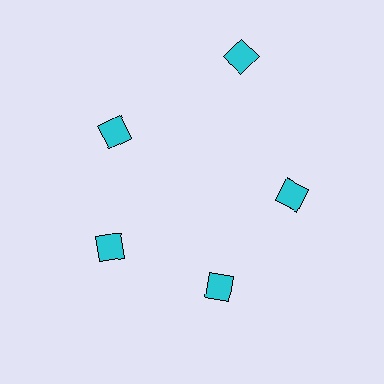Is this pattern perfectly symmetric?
No. The 5 cyan diamonds are arranged in a ring, but one element near the 1 o'clock position is pushed outward from the center, breaking the 5-fold rotational symmetry.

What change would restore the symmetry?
The symmetry would be restored by moving it inward, back onto the ring so that all 5 diamonds sit at equal angles and equal distance from the center.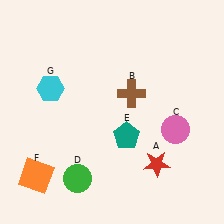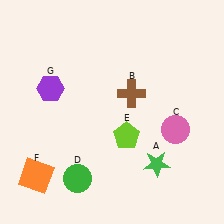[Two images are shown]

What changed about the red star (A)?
In Image 1, A is red. In Image 2, it changed to green.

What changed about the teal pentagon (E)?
In Image 1, E is teal. In Image 2, it changed to lime.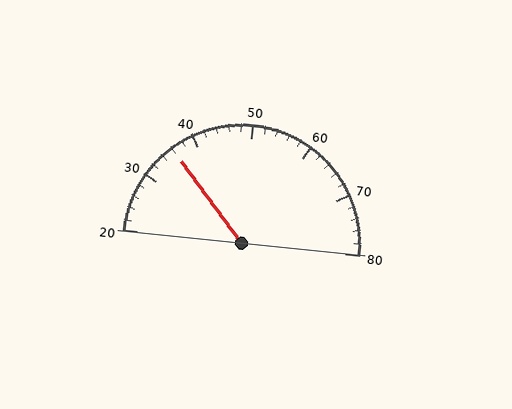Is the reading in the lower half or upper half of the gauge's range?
The reading is in the lower half of the range (20 to 80).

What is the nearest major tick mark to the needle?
The nearest major tick mark is 40.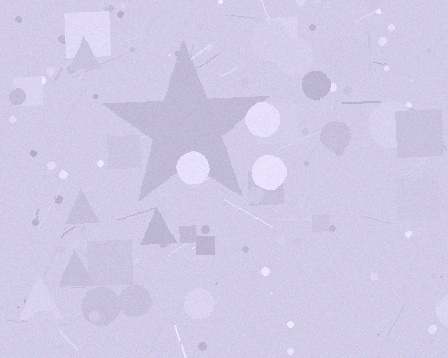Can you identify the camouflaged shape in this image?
The camouflaged shape is a star.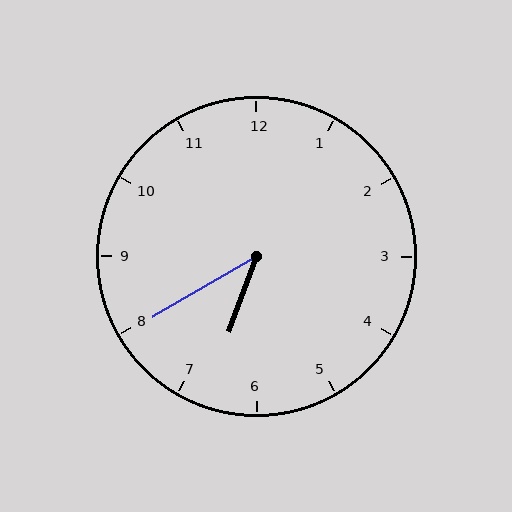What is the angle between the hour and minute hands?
Approximately 40 degrees.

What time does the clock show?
6:40.